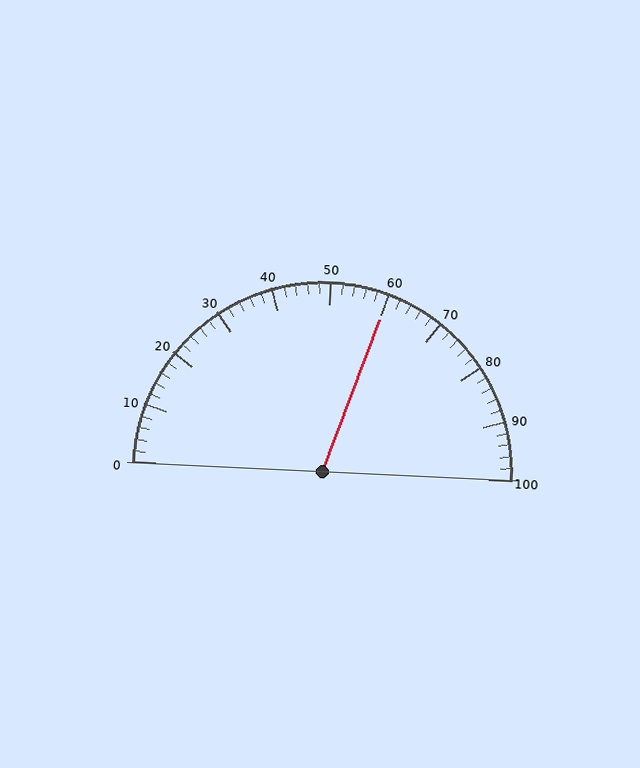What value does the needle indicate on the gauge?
The needle indicates approximately 60.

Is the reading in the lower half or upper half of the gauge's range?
The reading is in the upper half of the range (0 to 100).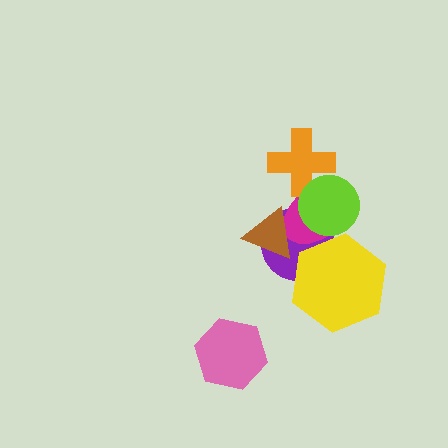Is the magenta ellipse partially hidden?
Yes, it is partially covered by another shape.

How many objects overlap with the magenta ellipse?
5 objects overlap with the magenta ellipse.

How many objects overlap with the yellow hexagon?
2 objects overlap with the yellow hexagon.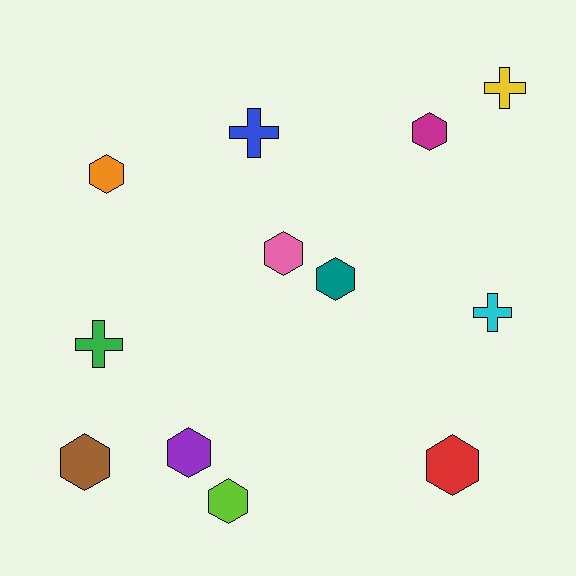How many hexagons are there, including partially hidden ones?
There are 8 hexagons.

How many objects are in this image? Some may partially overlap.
There are 12 objects.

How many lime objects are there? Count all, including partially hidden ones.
There is 1 lime object.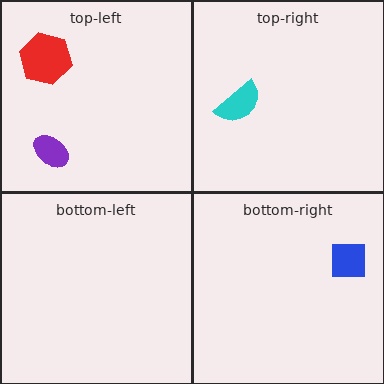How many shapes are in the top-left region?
2.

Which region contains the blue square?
The bottom-right region.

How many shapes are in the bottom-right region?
1.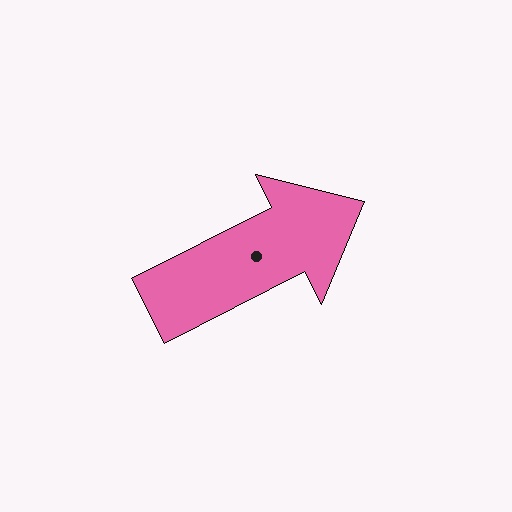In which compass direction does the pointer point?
Northeast.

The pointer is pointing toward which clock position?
Roughly 2 o'clock.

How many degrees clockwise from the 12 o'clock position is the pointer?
Approximately 63 degrees.